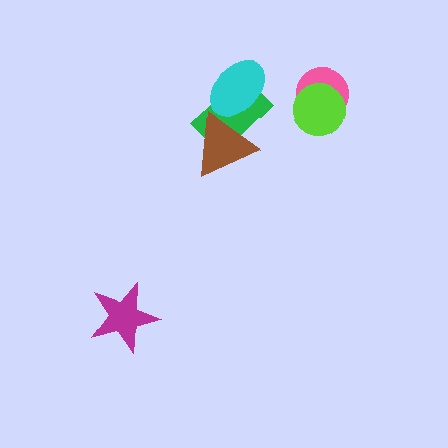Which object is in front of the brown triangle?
The cyan ellipse is in front of the brown triangle.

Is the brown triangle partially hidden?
Yes, it is partially covered by another shape.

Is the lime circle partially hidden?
No, no other shape covers it.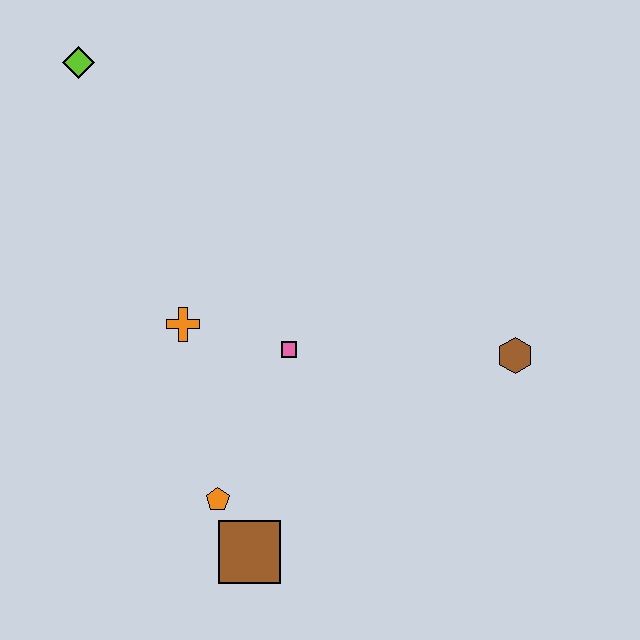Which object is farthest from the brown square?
The lime diamond is farthest from the brown square.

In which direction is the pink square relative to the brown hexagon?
The pink square is to the left of the brown hexagon.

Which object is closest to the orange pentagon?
The brown square is closest to the orange pentagon.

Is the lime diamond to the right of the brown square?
No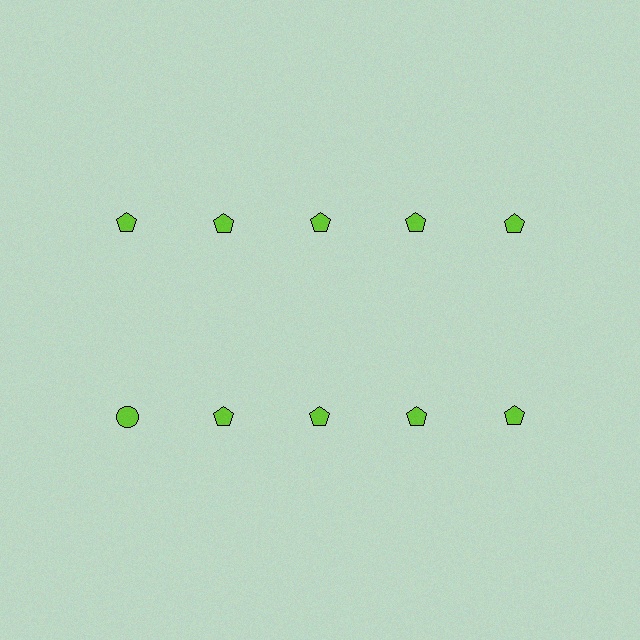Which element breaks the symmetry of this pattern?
The lime circle in the second row, leftmost column breaks the symmetry. All other shapes are lime pentagons.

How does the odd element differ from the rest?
It has a different shape: circle instead of pentagon.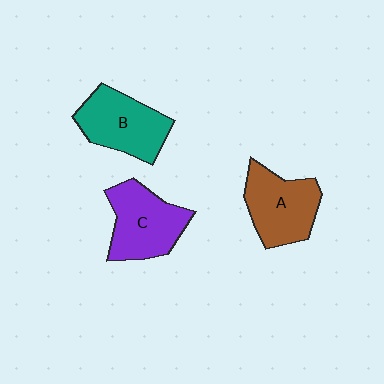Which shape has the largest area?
Shape C (purple).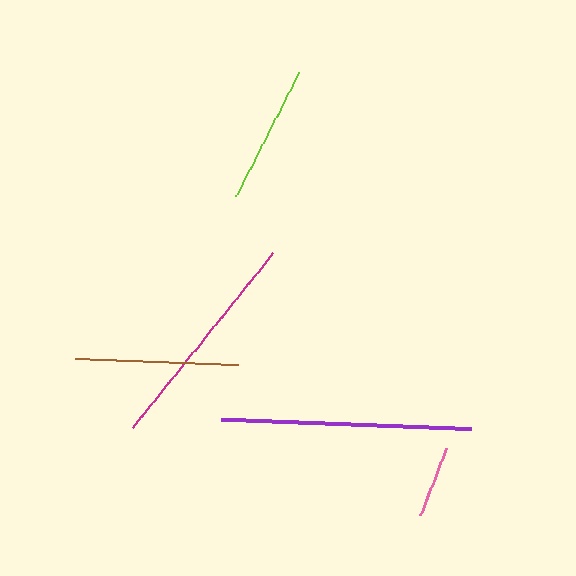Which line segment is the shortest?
The pink line is the shortest at approximately 72 pixels.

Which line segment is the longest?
The purple line is the longest at approximately 250 pixels.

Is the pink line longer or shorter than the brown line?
The brown line is longer than the pink line.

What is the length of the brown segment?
The brown segment is approximately 162 pixels long.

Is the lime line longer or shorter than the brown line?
The brown line is longer than the lime line.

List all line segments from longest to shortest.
From longest to shortest: purple, magenta, brown, lime, pink.